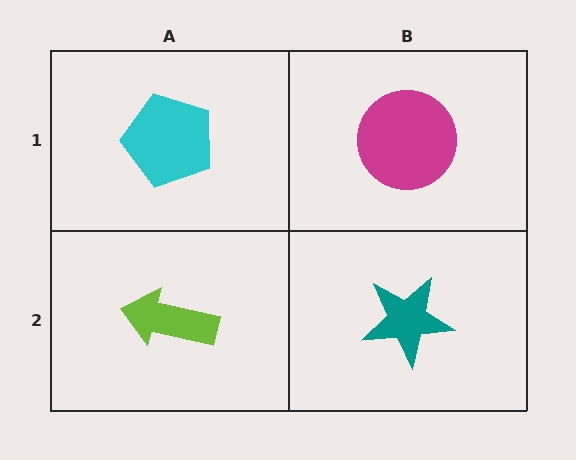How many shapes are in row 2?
2 shapes.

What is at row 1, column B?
A magenta circle.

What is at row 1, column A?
A cyan pentagon.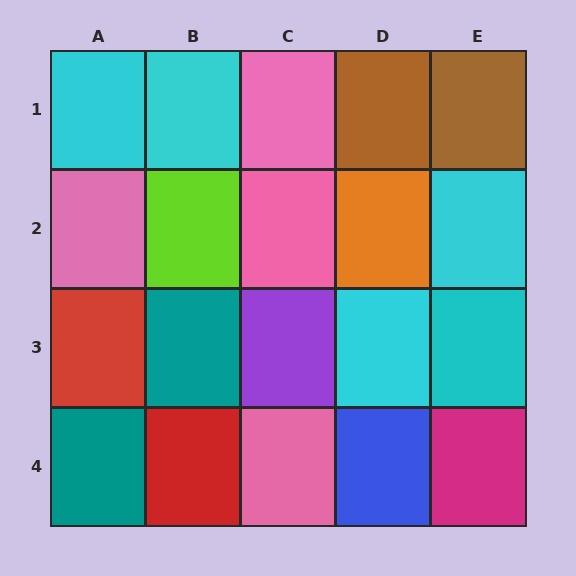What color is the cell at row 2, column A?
Pink.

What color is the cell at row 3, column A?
Red.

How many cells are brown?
2 cells are brown.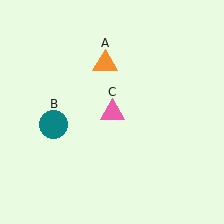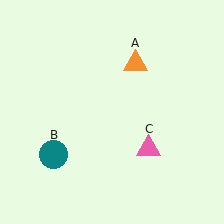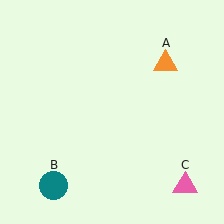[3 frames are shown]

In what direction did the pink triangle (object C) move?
The pink triangle (object C) moved down and to the right.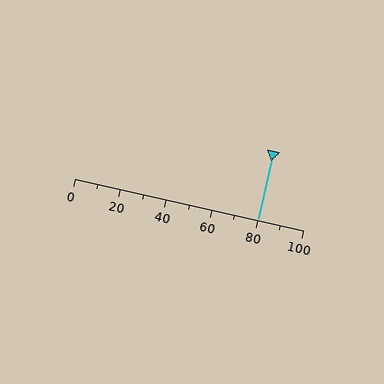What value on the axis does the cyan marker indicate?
The marker indicates approximately 80.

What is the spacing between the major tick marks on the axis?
The major ticks are spaced 20 apart.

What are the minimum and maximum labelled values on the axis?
The axis runs from 0 to 100.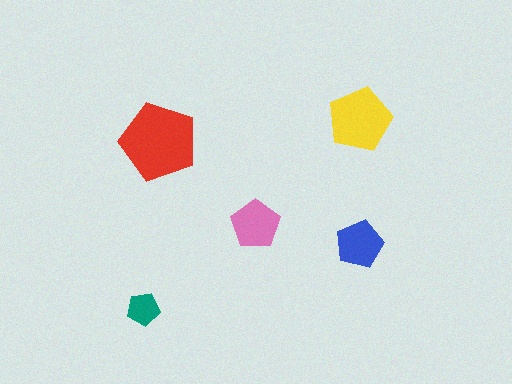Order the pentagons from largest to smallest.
the red one, the yellow one, the pink one, the blue one, the teal one.